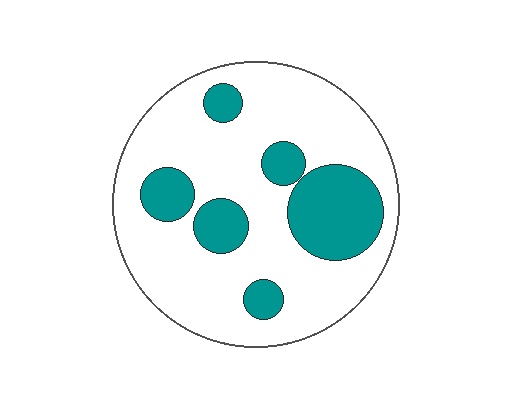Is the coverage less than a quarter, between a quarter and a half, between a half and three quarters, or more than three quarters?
Between a quarter and a half.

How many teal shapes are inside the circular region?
6.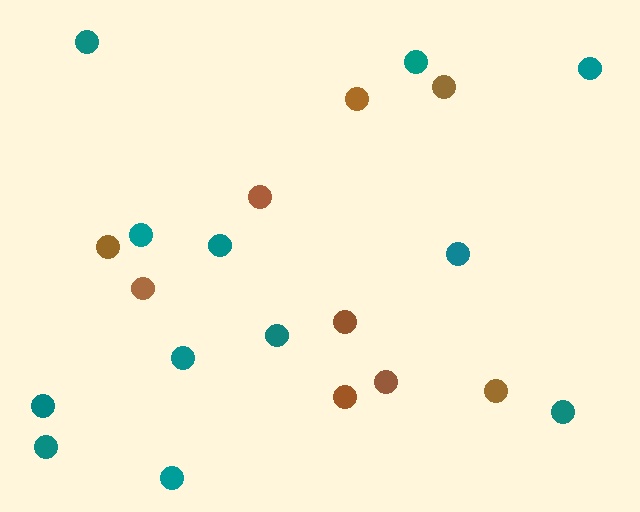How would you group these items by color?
There are 2 groups: one group of brown circles (9) and one group of teal circles (12).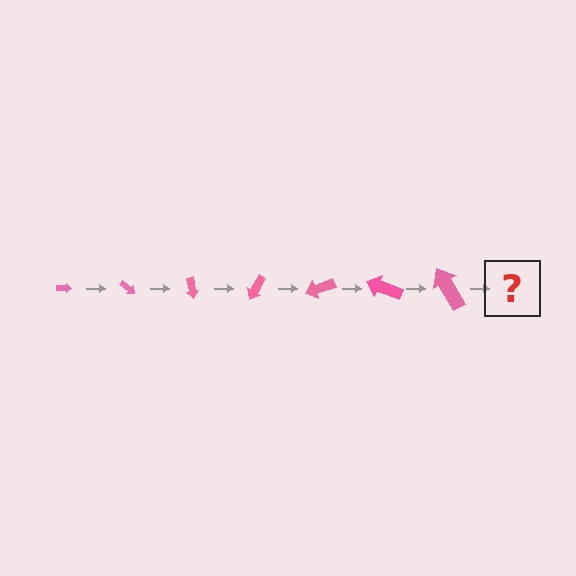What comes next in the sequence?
The next element should be an arrow, larger than the previous one and rotated 280 degrees from the start.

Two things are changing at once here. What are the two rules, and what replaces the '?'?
The two rules are that the arrow grows larger each step and it rotates 40 degrees each step. The '?' should be an arrow, larger than the previous one and rotated 280 degrees from the start.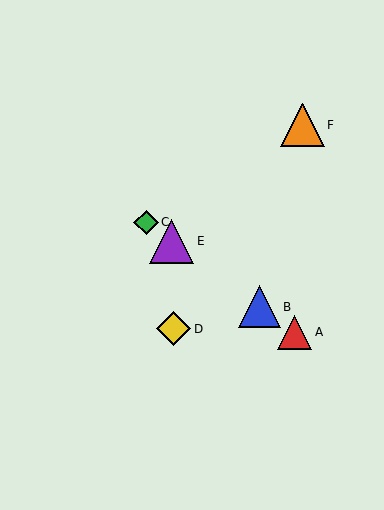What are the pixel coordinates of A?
Object A is at (294, 332).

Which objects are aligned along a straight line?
Objects A, B, C, E are aligned along a straight line.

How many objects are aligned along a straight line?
4 objects (A, B, C, E) are aligned along a straight line.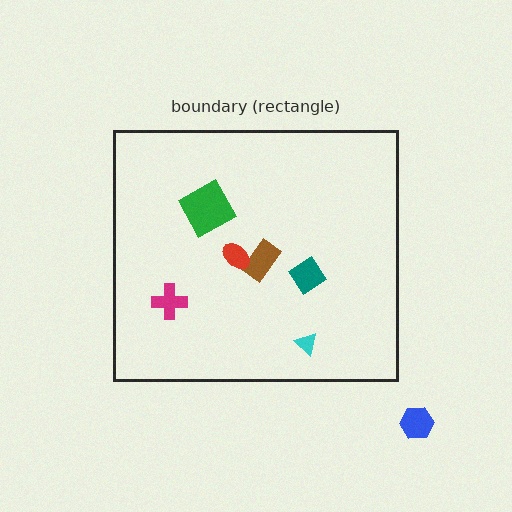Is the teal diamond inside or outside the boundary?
Inside.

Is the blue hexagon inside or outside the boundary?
Outside.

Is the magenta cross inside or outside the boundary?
Inside.